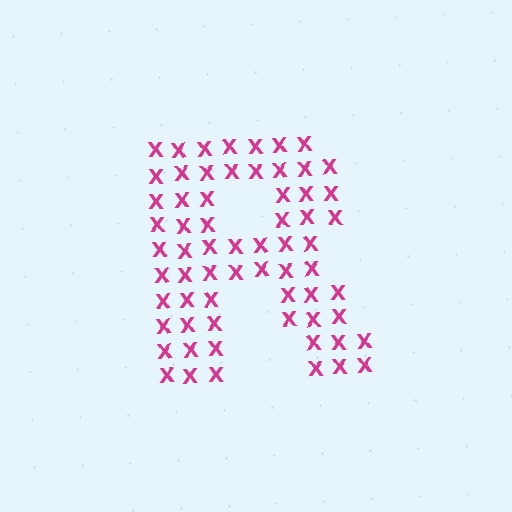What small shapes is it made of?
It is made of small letter X's.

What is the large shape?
The large shape is the letter R.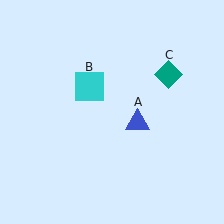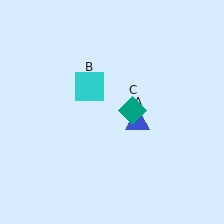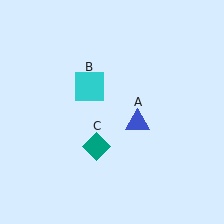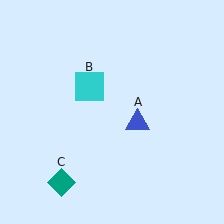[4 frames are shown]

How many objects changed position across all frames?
1 object changed position: teal diamond (object C).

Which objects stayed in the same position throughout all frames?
Blue triangle (object A) and cyan square (object B) remained stationary.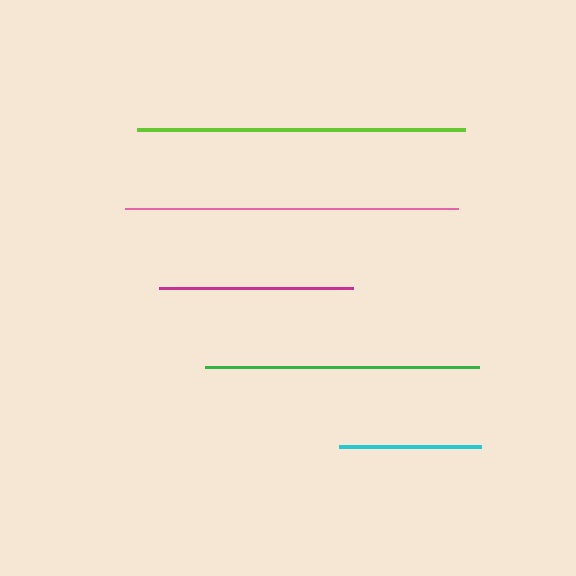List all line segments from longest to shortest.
From longest to shortest: pink, lime, green, magenta, cyan.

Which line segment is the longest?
The pink line is the longest at approximately 333 pixels.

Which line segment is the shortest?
The cyan line is the shortest at approximately 141 pixels.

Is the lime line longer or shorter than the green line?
The lime line is longer than the green line.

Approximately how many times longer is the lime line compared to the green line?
The lime line is approximately 1.2 times the length of the green line.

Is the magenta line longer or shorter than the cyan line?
The magenta line is longer than the cyan line.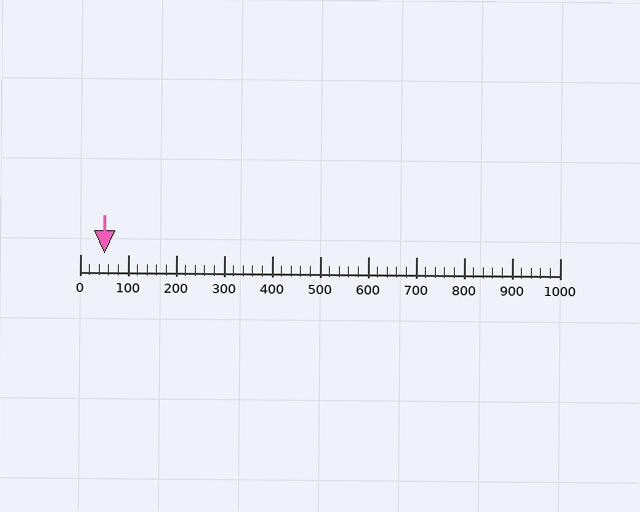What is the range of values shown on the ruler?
The ruler shows values from 0 to 1000.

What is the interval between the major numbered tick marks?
The major tick marks are spaced 100 units apart.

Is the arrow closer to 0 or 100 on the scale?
The arrow is closer to 100.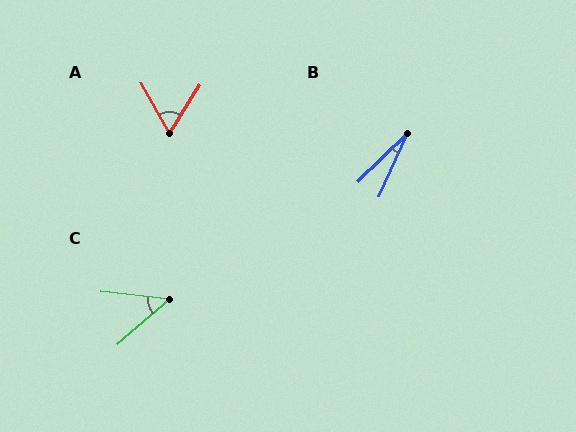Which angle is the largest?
A, at approximately 61 degrees.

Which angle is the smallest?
B, at approximately 22 degrees.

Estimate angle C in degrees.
Approximately 48 degrees.